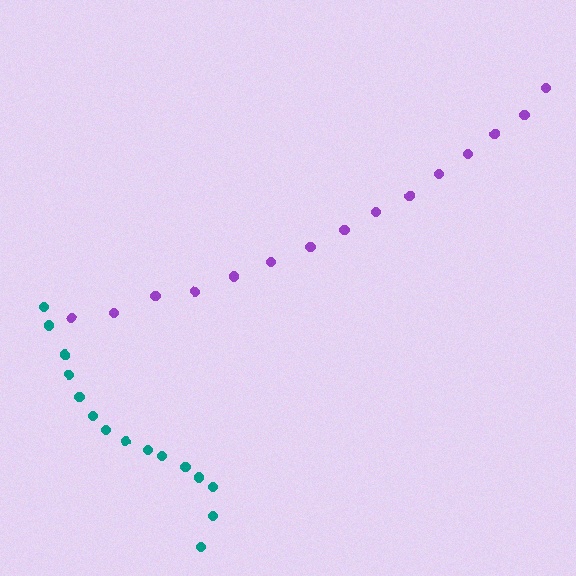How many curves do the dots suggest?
There are 2 distinct paths.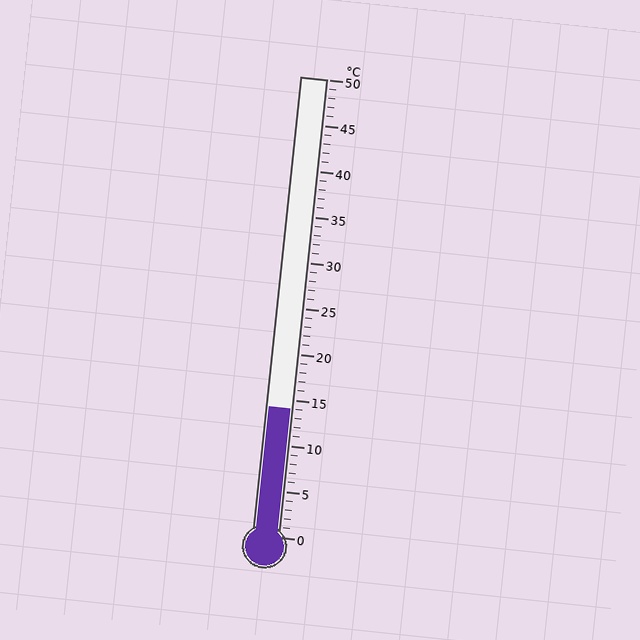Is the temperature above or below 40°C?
The temperature is below 40°C.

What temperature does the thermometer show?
The thermometer shows approximately 14°C.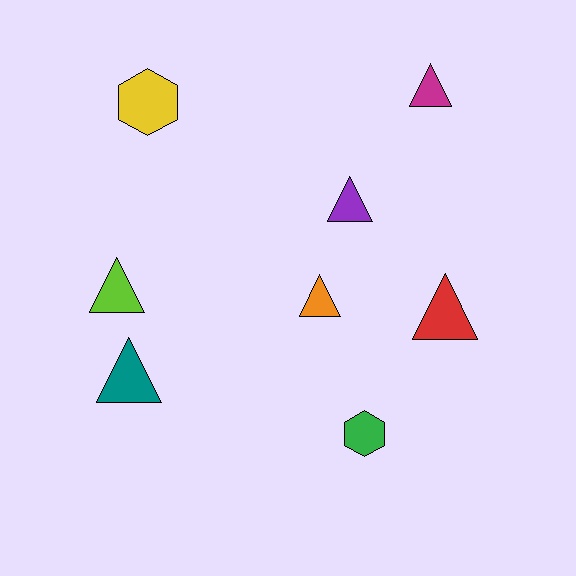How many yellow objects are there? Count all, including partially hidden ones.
There is 1 yellow object.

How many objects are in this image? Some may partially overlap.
There are 8 objects.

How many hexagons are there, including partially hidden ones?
There are 2 hexagons.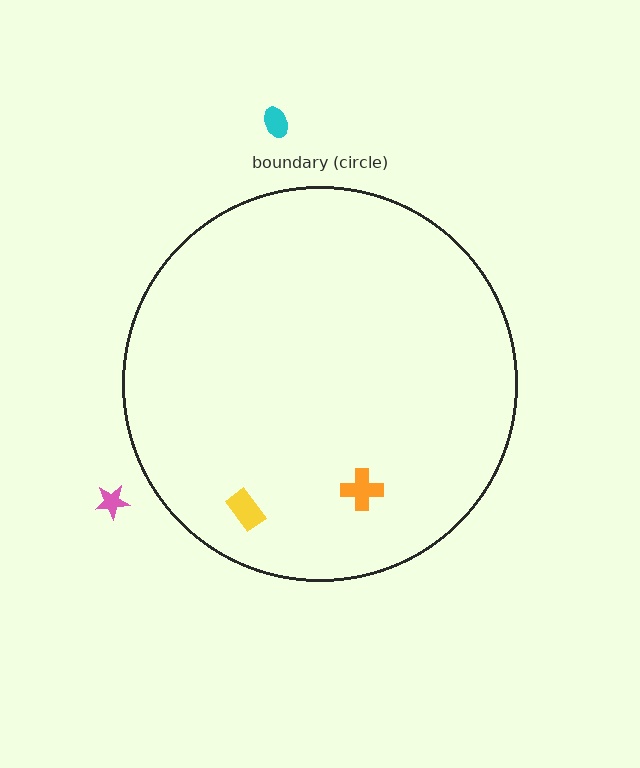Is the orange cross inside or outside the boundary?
Inside.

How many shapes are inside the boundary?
2 inside, 2 outside.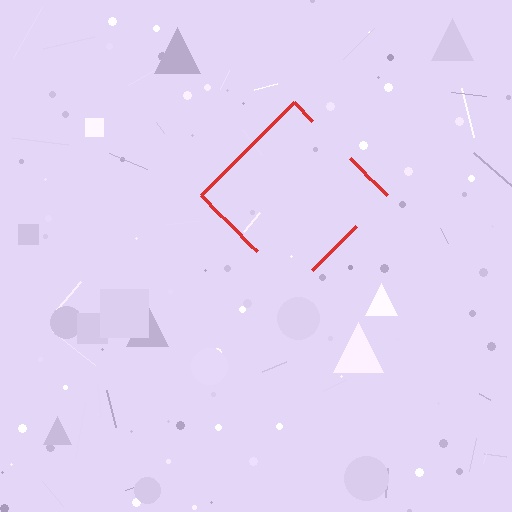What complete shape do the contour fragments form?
The contour fragments form a diamond.